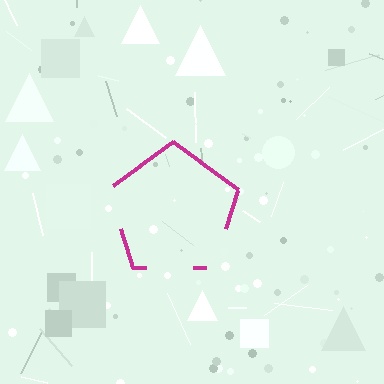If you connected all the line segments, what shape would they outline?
They would outline a pentagon.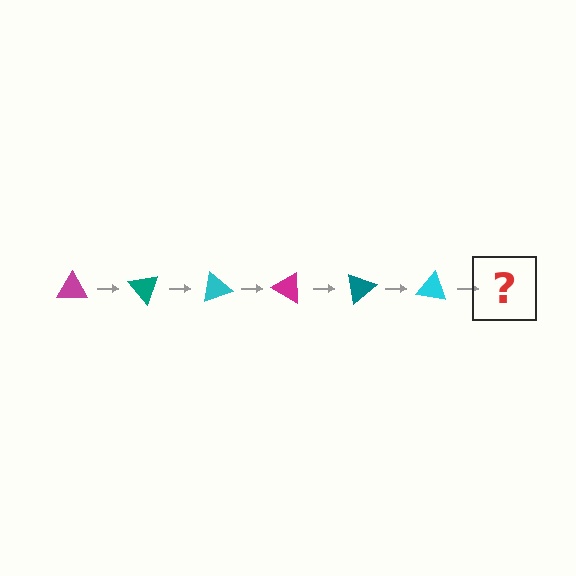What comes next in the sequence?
The next element should be a magenta triangle, rotated 300 degrees from the start.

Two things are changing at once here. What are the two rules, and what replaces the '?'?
The two rules are that it rotates 50 degrees each step and the color cycles through magenta, teal, and cyan. The '?' should be a magenta triangle, rotated 300 degrees from the start.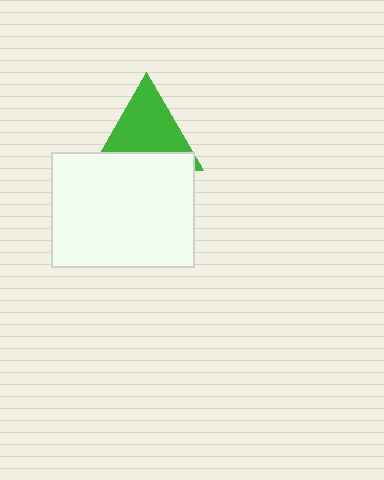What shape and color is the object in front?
The object in front is a white rectangle.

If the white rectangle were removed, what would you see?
You would see the complete green triangle.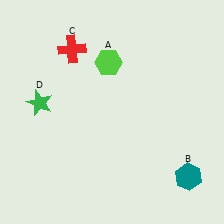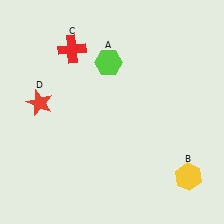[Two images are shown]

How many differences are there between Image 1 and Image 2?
There are 2 differences between the two images.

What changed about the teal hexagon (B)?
In Image 1, B is teal. In Image 2, it changed to yellow.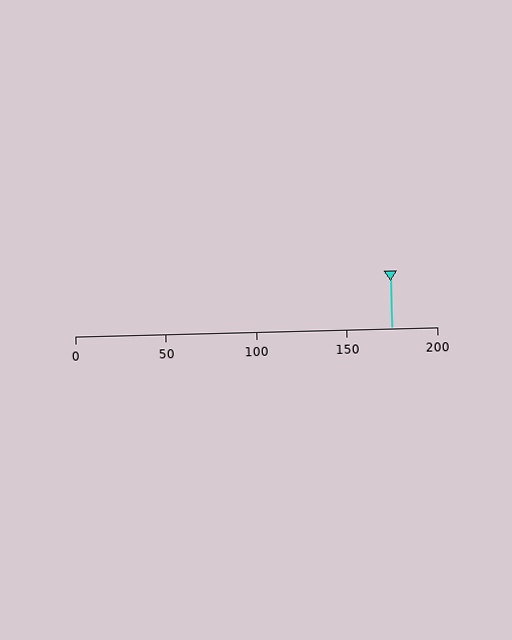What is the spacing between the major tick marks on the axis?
The major ticks are spaced 50 apart.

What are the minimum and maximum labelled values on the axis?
The axis runs from 0 to 200.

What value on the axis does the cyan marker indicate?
The marker indicates approximately 175.